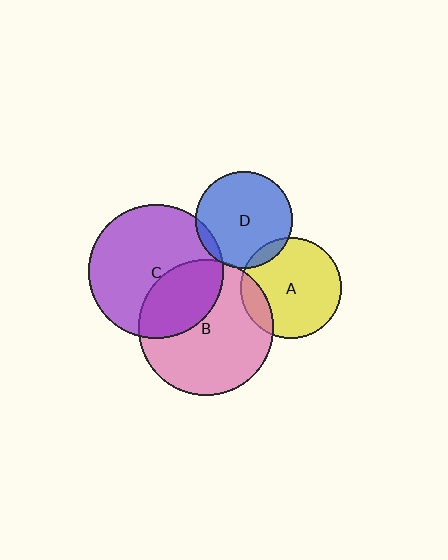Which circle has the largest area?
Circle B (pink).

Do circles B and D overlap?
Yes.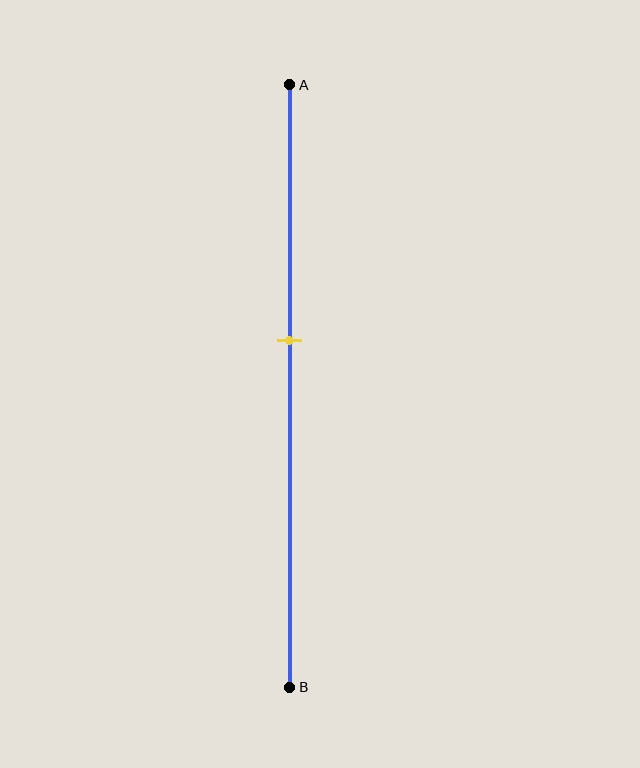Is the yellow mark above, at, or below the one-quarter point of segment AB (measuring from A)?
The yellow mark is below the one-quarter point of segment AB.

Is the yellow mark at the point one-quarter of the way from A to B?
No, the mark is at about 45% from A, not at the 25% one-quarter point.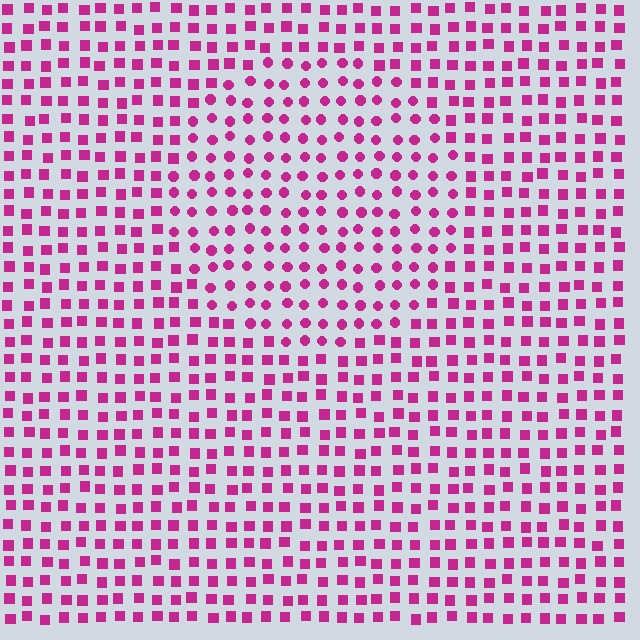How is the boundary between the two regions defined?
The boundary is defined by a change in element shape: circles inside vs. squares outside. All elements share the same color and spacing.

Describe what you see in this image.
The image is filled with small magenta elements arranged in a uniform grid. A circle-shaped region contains circles, while the surrounding area contains squares. The boundary is defined purely by the change in element shape.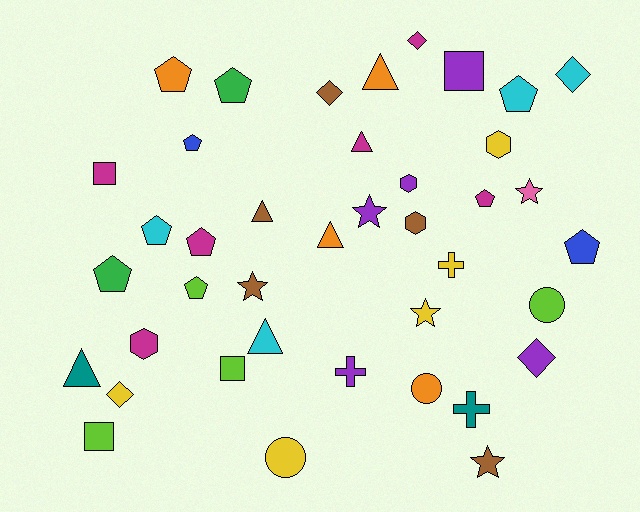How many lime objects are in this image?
There are 4 lime objects.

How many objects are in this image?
There are 40 objects.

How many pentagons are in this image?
There are 10 pentagons.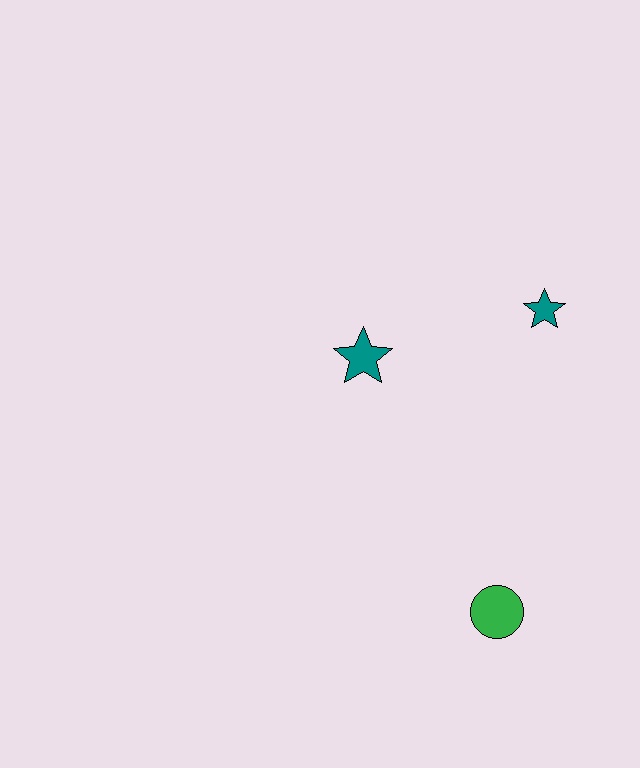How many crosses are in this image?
There are no crosses.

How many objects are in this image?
There are 3 objects.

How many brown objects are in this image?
There are no brown objects.